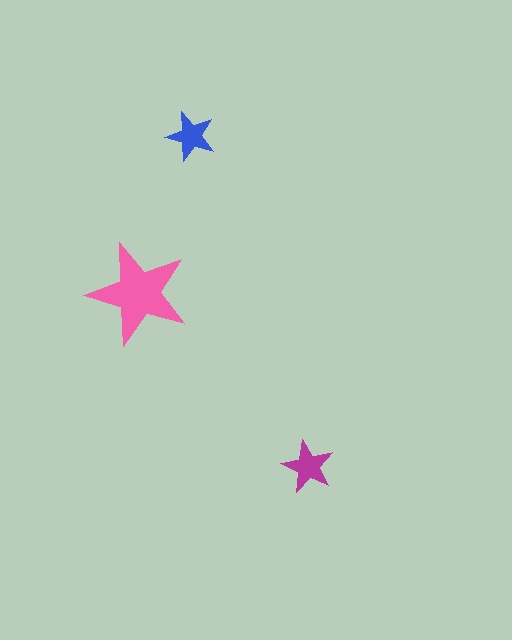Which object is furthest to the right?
The magenta star is rightmost.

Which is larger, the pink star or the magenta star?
The pink one.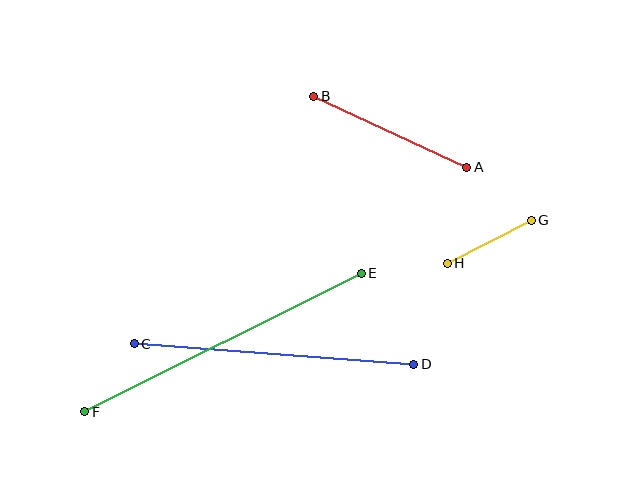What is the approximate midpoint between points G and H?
The midpoint is at approximately (489, 242) pixels.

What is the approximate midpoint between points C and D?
The midpoint is at approximately (274, 354) pixels.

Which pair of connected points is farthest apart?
Points E and F are farthest apart.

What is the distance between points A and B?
The distance is approximately 169 pixels.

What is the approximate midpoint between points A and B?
The midpoint is at approximately (390, 132) pixels.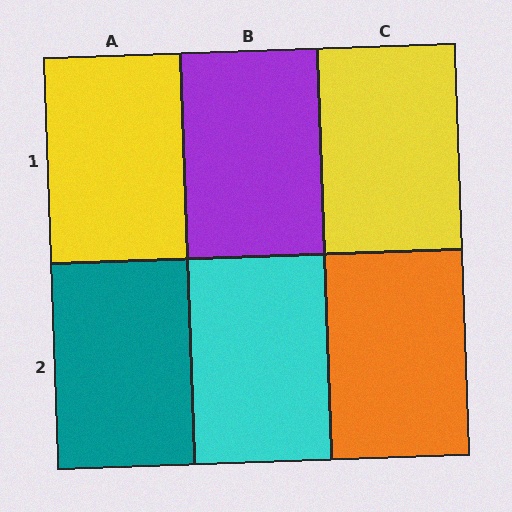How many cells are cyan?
1 cell is cyan.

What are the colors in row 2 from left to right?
Teal, cyan, orange.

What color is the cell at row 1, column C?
Yellow.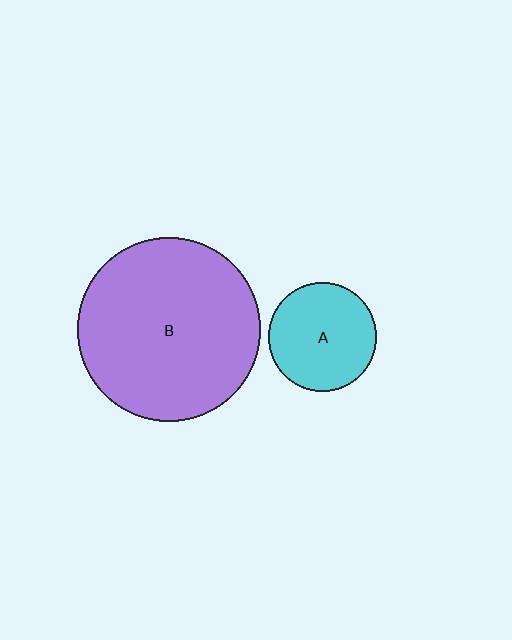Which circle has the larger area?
Circle B (purple).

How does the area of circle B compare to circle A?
Approximately 2.9 times.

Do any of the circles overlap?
No, none of the circles overlap.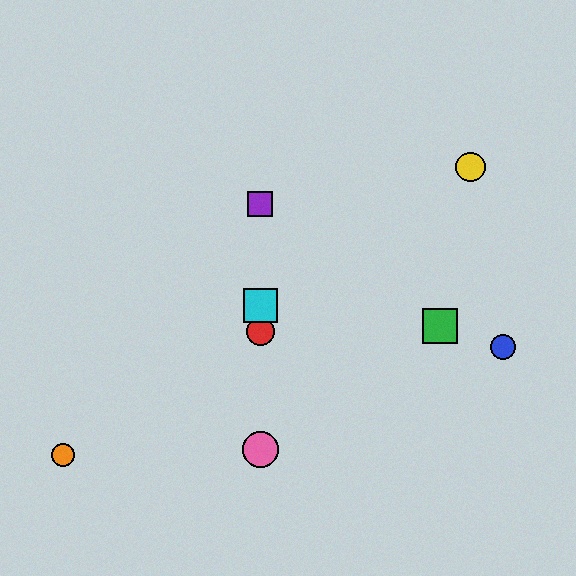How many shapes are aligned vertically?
4 shapes (the red circle, the purple square, the cyan square, the pink circle) are aligned vertically.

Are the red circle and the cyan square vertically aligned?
Yes, both are at x≈260.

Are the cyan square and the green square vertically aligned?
No, the cyan square is at x≈260 and the green square is at x≈440.